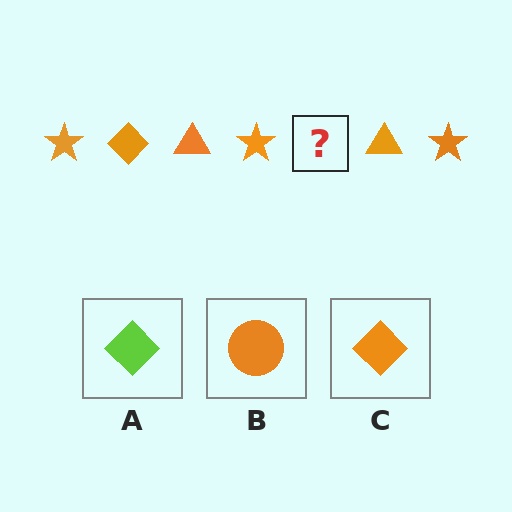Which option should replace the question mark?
Option C.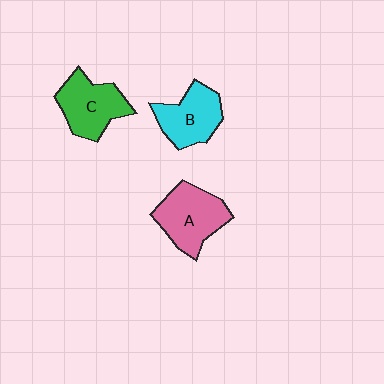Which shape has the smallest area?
Shape B (cyan).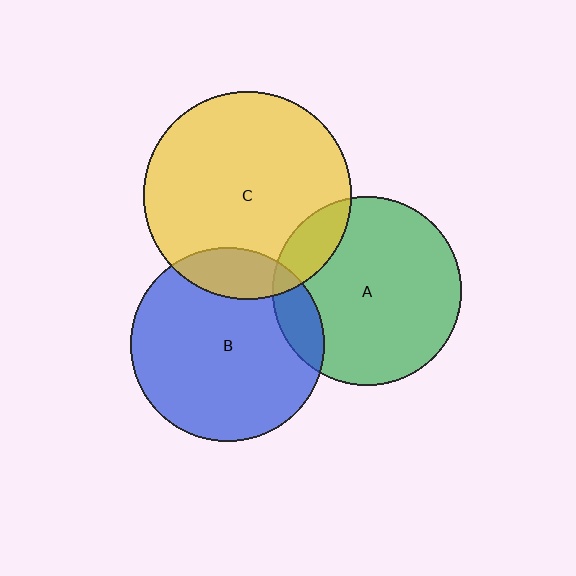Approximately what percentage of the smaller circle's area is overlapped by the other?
Approximately 15%.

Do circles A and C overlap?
Yes.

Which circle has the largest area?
Circle C (yellow).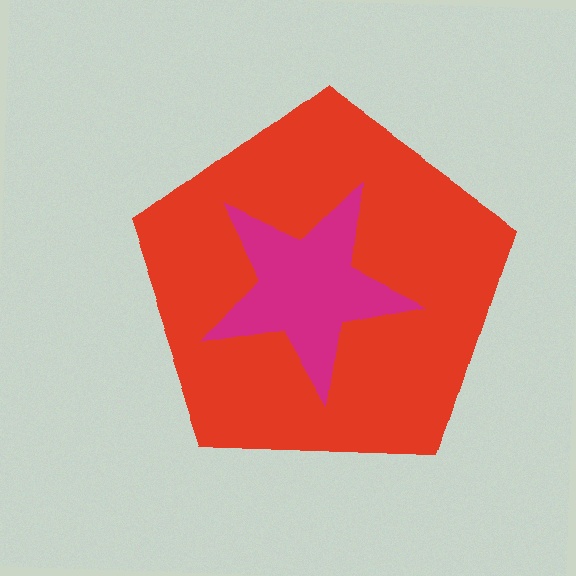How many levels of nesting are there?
2.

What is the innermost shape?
The magenta star.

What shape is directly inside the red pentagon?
The magenta star.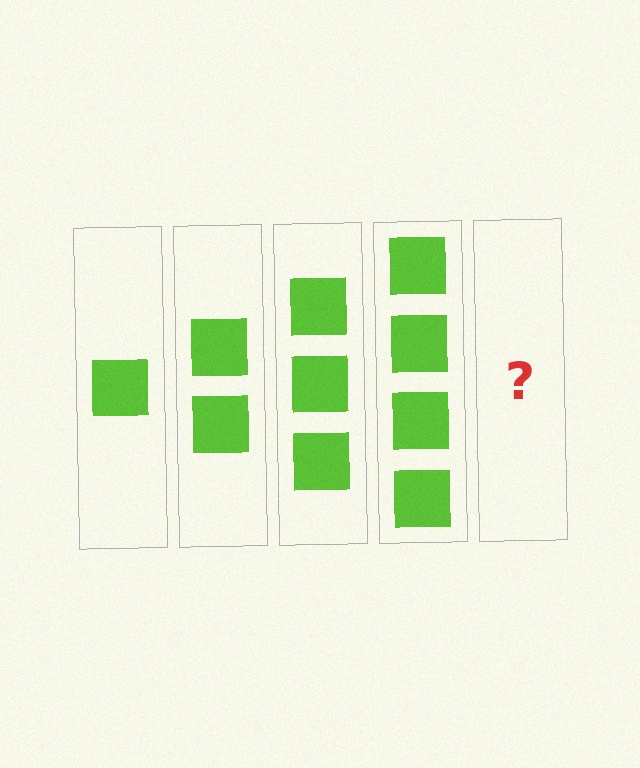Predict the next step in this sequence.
The next step is 5 squares.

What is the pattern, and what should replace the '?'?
The pattern is that each step adds one more square. The '?' should be 5 squares.